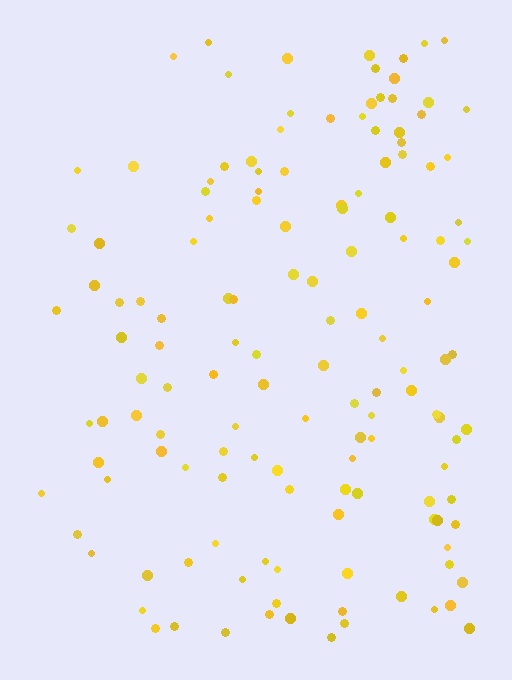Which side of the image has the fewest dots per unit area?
The left.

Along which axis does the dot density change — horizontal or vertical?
Horizontal.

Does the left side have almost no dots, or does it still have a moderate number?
Still a moderate number, just noticeably fewer than the right.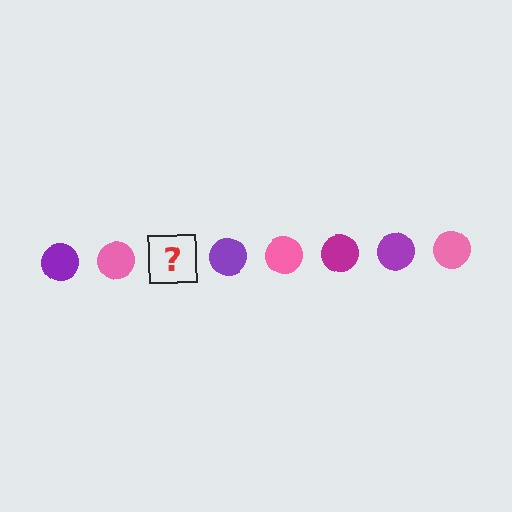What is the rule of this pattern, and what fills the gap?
The rule is that the pattern cycles through purple, pink, magenta circles. The gap should be filled with a magenta circle.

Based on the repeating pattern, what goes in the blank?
The blank should be a magenta circle.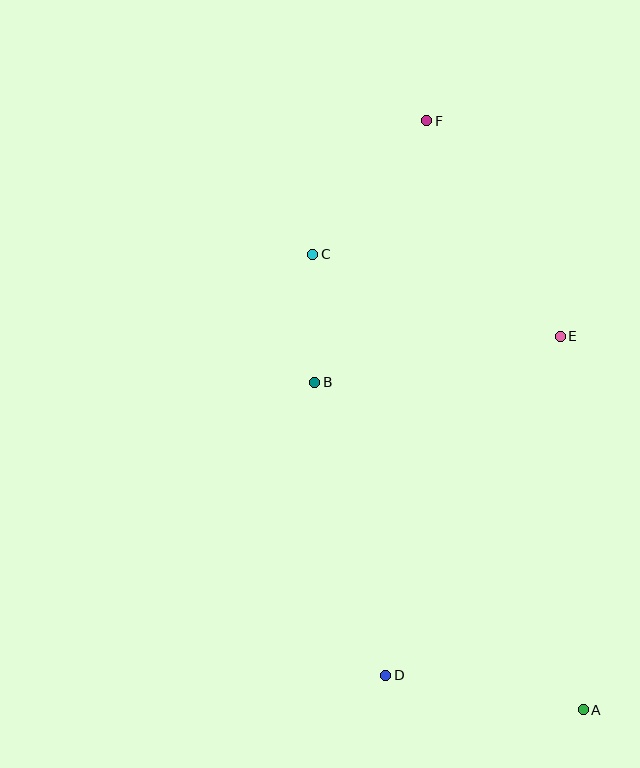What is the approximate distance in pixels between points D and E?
The distance between D and E is approximately 381 pixels.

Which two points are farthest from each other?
Points A and F are farthest from each other.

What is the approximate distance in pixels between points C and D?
The distance between C and D is approximately 427 pixels.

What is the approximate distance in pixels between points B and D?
The distance between B and D is approximately 302 pixels.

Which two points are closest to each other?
Points B and C are closest to each other.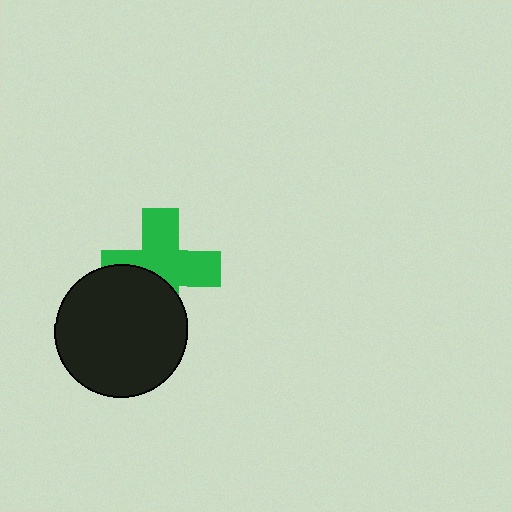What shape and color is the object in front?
The object in front is a black circle.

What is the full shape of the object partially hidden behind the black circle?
The partially hidden object is a green cross.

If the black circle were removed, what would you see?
You would see the complete green cross.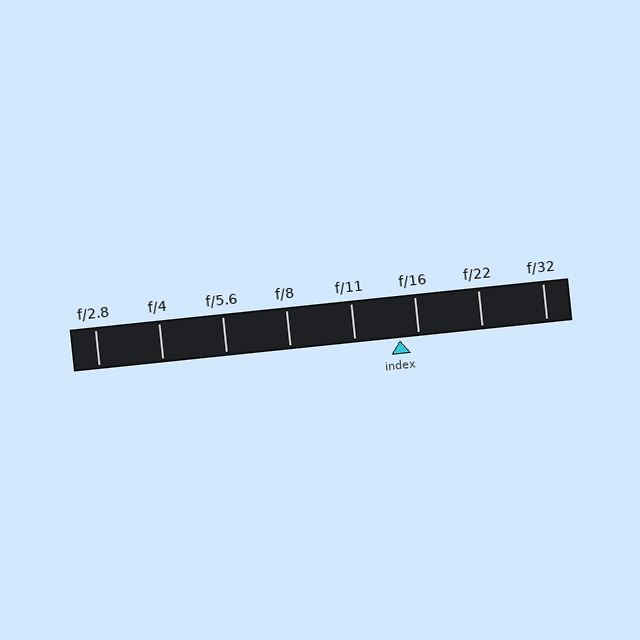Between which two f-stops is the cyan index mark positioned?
The index mark is between f/11 and f/16.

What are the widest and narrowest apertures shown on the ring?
The widest aperture shown is f/2.8 and the narrowest is f/32.